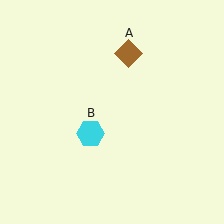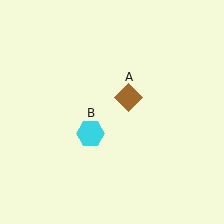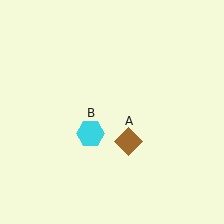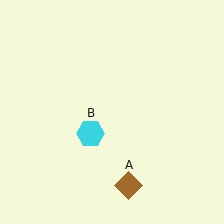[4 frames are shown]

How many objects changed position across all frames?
1 object changed position: brown diamond (object A).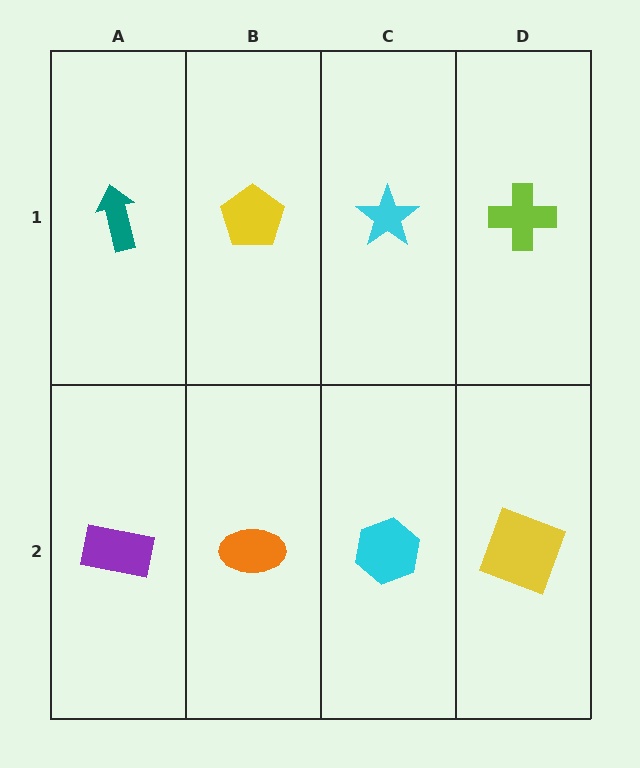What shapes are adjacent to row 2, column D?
A lime cross (row 1, column D), a cyan hexagon (row 2, column C).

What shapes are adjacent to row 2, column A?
A teal arrow (row 1, column A), an orange ellipse (row 2, column B).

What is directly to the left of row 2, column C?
An orange ellipse.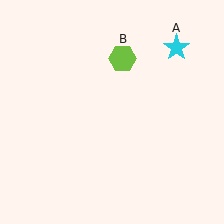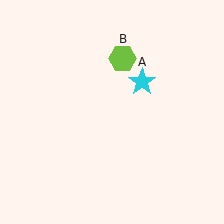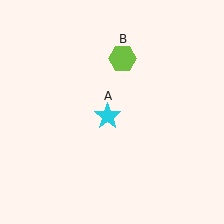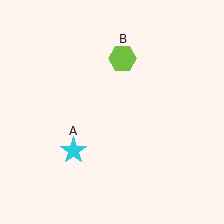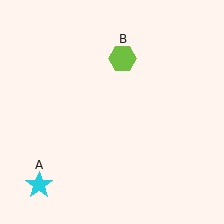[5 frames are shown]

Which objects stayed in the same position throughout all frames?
Lime hexagon (object B) remained stationary.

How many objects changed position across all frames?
1 object changed position: cyan star (object A).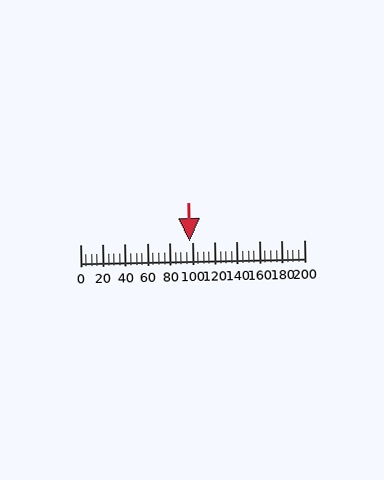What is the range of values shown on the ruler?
The ruler shows values from 0 to 200.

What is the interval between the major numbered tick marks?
The major tick marks are spaced 20 units apart.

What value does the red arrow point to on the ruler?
The red arrow points to approximately 98.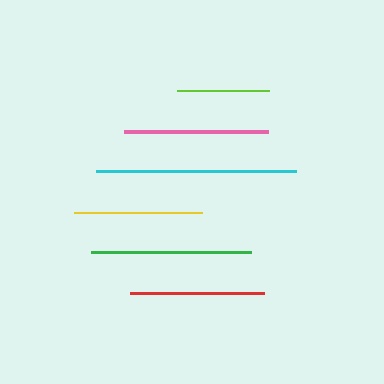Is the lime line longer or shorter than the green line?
The green line is longer than the lime line.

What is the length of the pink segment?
The pink segment is approximately 144 pixels long.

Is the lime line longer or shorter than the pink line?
The pink line is longer than the lime line.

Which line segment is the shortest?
The lime line is the shortest at approximately 92 pixels.